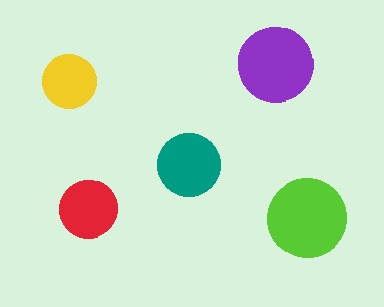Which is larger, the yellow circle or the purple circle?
The purple one.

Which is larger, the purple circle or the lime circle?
The lime one.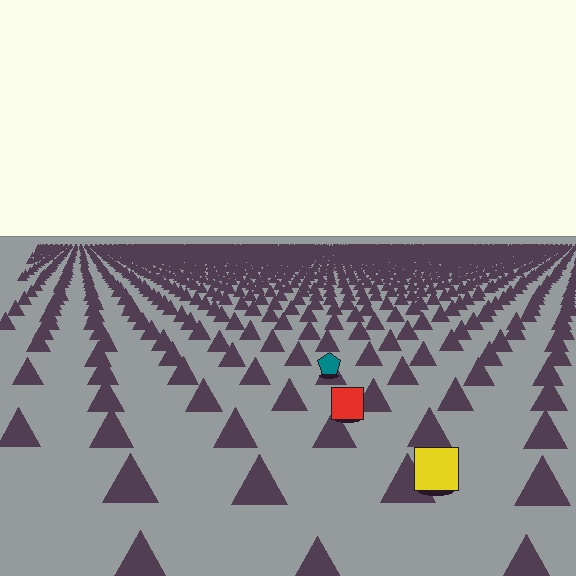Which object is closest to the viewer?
The yellow square is closest. The texture marks near it are larger and more spread out.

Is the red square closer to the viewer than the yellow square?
No. The yellow square is closer — you can tell from the texture gradient: the ground texture is coarser near it.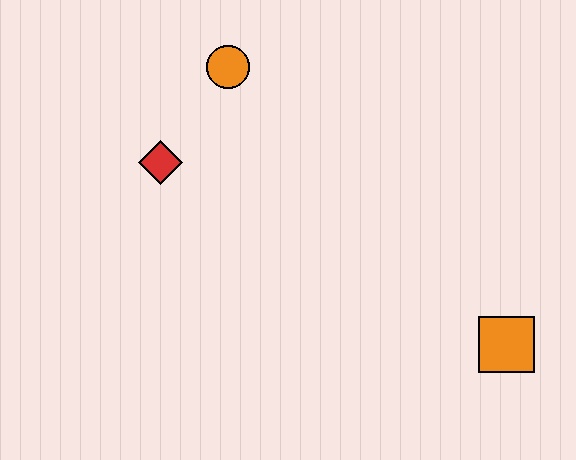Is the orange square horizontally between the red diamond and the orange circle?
No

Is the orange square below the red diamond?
Yes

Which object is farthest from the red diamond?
The orange square is farthest from the red diamond.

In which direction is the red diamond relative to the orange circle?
The red diamond is below the orange circle.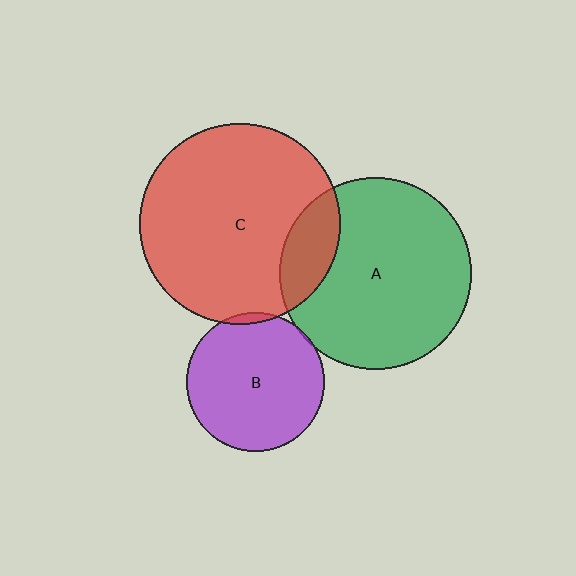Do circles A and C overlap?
Yes.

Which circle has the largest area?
Circle C (red).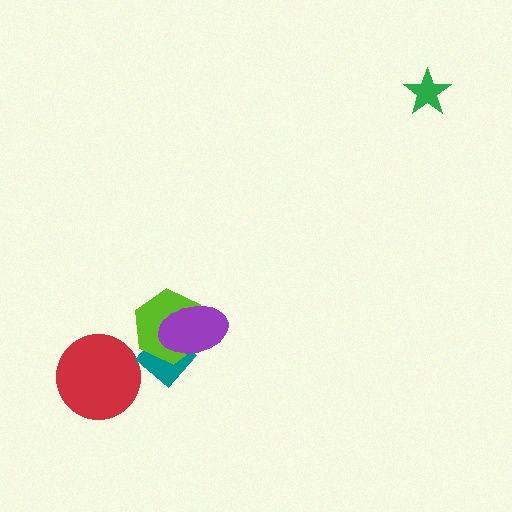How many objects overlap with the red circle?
0 objects overlap with the red circle.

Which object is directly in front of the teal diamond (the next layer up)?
The lime hexagon is directly in front of the teal diamond.